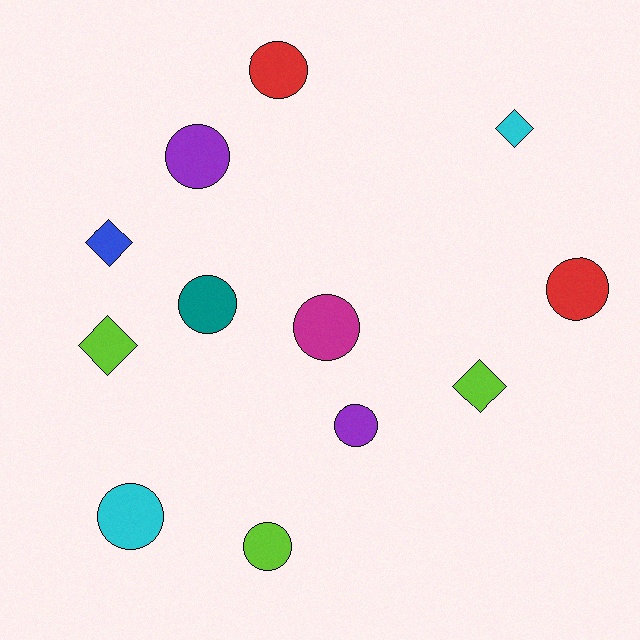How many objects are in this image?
There are 12 objects.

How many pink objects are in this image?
There are no pink objects.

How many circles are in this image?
There are 8 circles.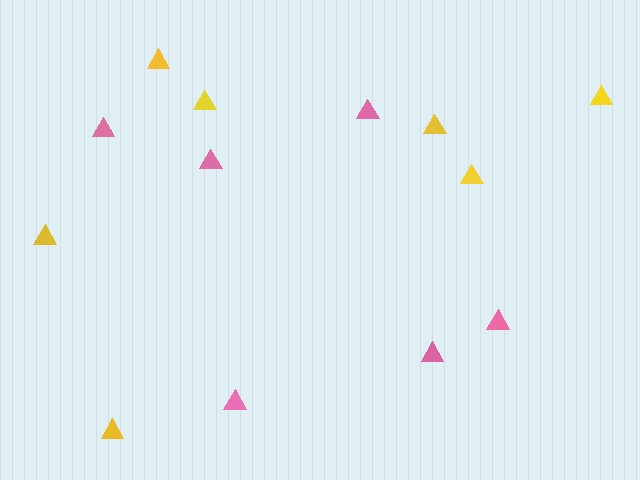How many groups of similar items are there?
There are 2 groups: one group of pink triangles (6) and one group of yellow triangles (7).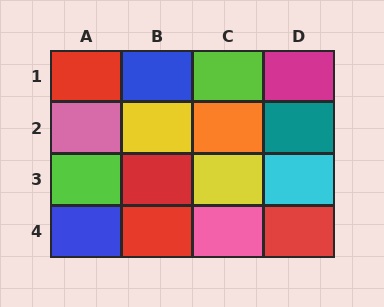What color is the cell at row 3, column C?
Yellow.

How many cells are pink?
2 cells are pink.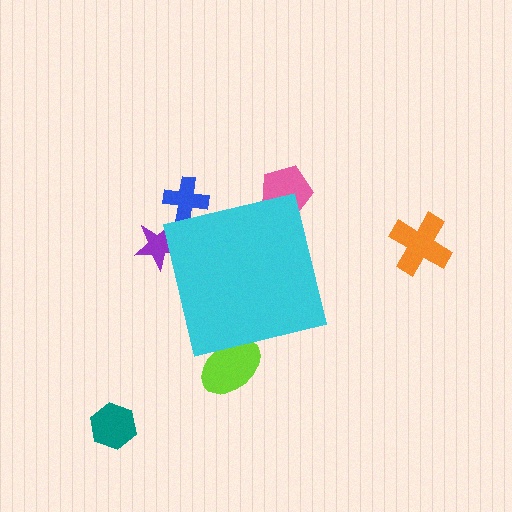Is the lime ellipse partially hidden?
Yes, the lime ellipse is partially hidden behind the cyan square.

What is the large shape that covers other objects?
A cyan square.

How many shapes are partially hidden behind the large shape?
4 shapes are partially hidden.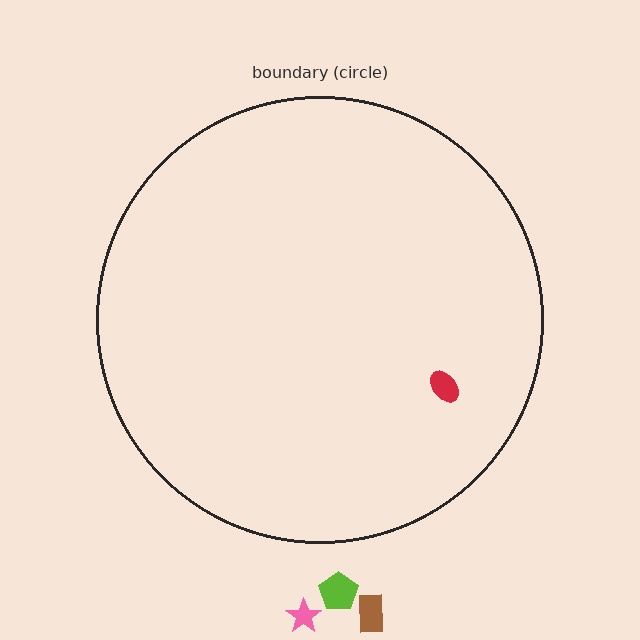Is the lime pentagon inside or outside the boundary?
Outside.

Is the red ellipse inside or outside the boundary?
Inside.